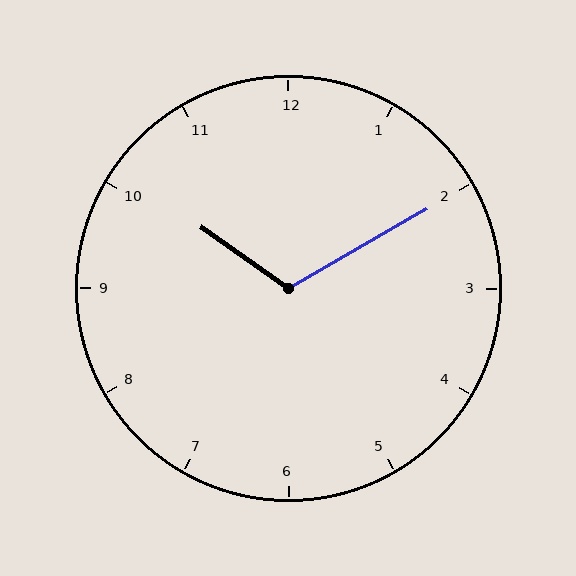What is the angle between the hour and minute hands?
Approximately 115 degrees.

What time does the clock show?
10:10.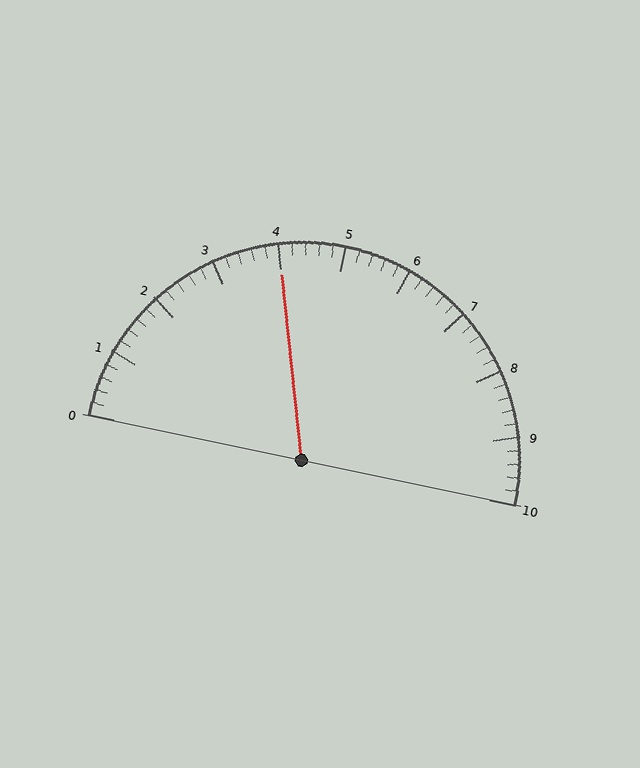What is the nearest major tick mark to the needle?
The nearest major tick mark is 4.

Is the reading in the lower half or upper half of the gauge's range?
The reading is in the lower half of the range (0 to 10).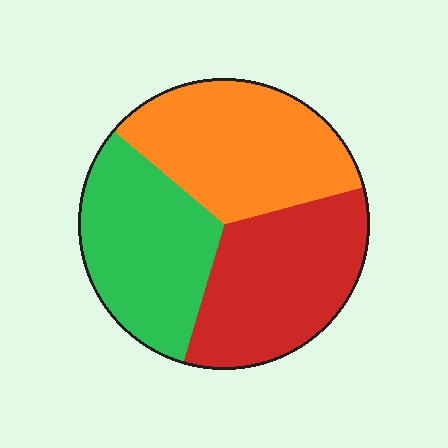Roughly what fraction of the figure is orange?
Orange takes up about one third (1/3) of the figure.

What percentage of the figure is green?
Green covers around 30% of the figure.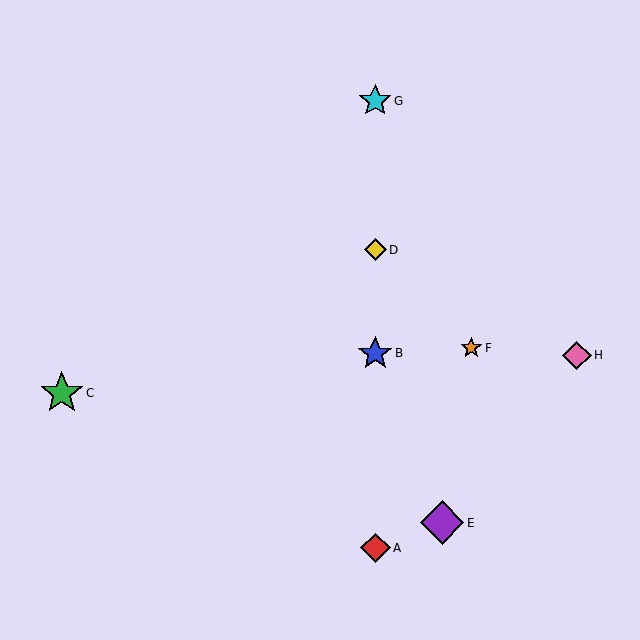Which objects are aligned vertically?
Objects A, B, D, G are aligned vertically.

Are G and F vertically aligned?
No, G is at x≈375 and F is at x≈471.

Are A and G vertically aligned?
Yes, both are at x≈375.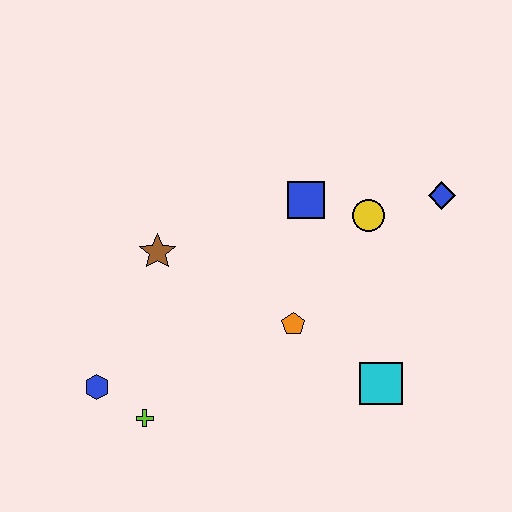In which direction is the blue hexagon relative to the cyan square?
The blue hexagon is to the left of the cyan square.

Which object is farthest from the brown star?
The blue diamond is farthest from the brown star.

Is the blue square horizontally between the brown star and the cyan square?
Yes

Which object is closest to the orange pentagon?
The cyan square is closest to the orange pentagon.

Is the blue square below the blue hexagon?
No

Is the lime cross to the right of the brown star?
No